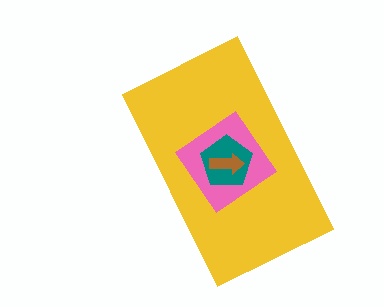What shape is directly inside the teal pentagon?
The brown arrow.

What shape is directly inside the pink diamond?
The teal pentagon.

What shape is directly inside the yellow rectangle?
The pink diamond.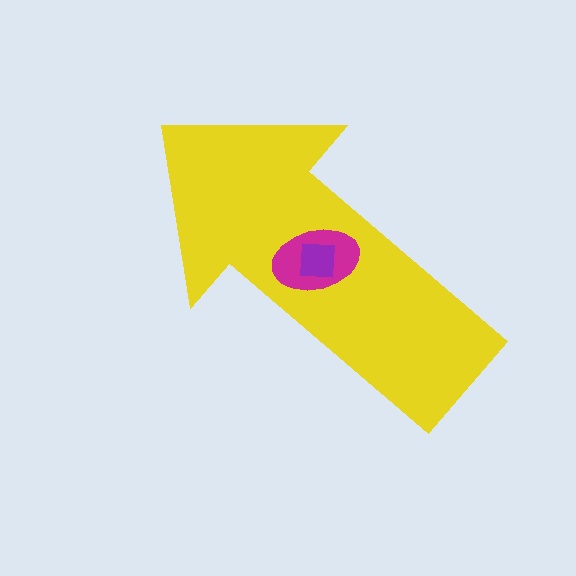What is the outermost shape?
The yellow arrow.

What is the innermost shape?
The purple square.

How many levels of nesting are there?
3.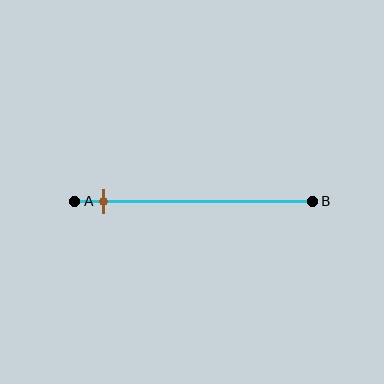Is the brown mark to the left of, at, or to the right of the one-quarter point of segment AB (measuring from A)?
The brown mark is to the left of the one-quarter point of segment AB.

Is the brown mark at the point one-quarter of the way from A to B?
No, the mark is at about 10% from A, not at the 25% one-quarter point.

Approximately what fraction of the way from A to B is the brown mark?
The brown mark is approximately 10% of the way from A to B.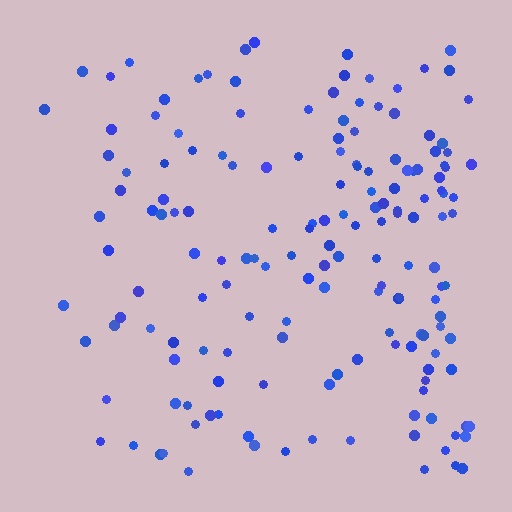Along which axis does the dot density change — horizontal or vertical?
Horizontal.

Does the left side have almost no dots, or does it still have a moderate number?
Still a moderate number, just noticeably fewer than the right.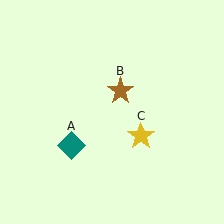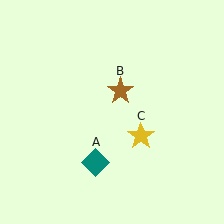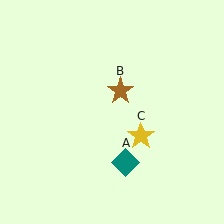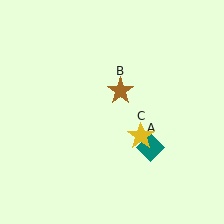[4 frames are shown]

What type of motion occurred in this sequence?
The teal diamond (object A) rotated counterclockwise around the center of the scene.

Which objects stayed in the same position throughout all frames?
Brown star (object B) and yellow star (object C) remained stationary.